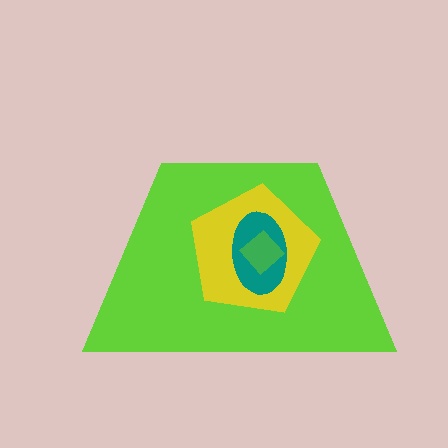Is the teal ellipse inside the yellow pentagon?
Yes.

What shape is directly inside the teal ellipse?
The green diamond.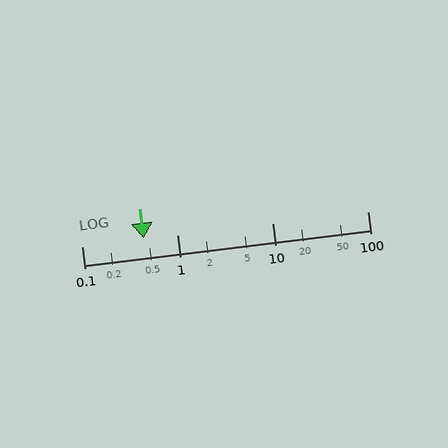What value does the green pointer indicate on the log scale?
The pointer indicates approximately 0.45.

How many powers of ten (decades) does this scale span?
The scale spans 3 decades, from 0.1 to 100.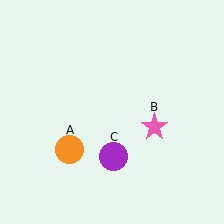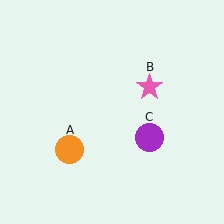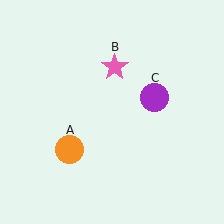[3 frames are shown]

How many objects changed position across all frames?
2 objects changed position: pink star (object B), purple circle (object C).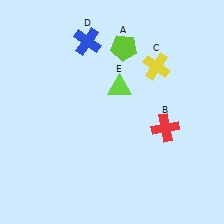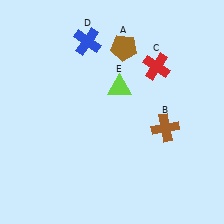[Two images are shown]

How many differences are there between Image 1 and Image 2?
There are 3 differences between the two images.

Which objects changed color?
A changed from lime to brown. B changed from red to brown. C changed from yellow to red.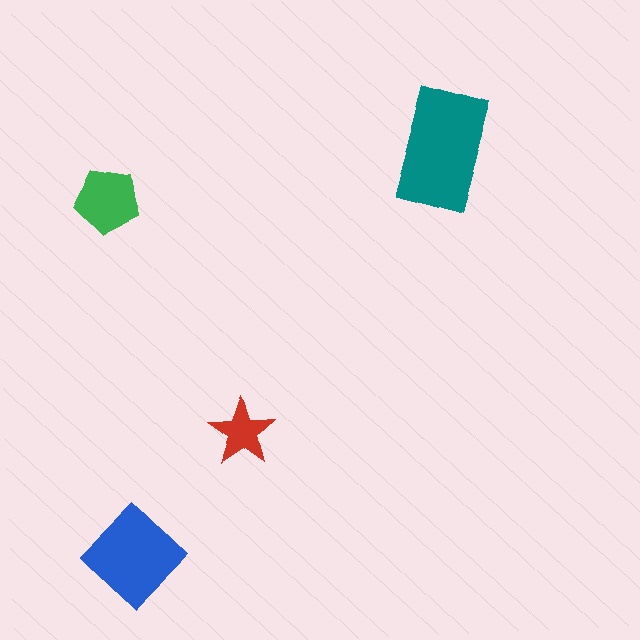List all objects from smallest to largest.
The red star, the green pentagon, the blue diamond, the teal rectangle.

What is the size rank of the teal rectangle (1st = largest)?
1st.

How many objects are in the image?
There are 4 objects in the image.